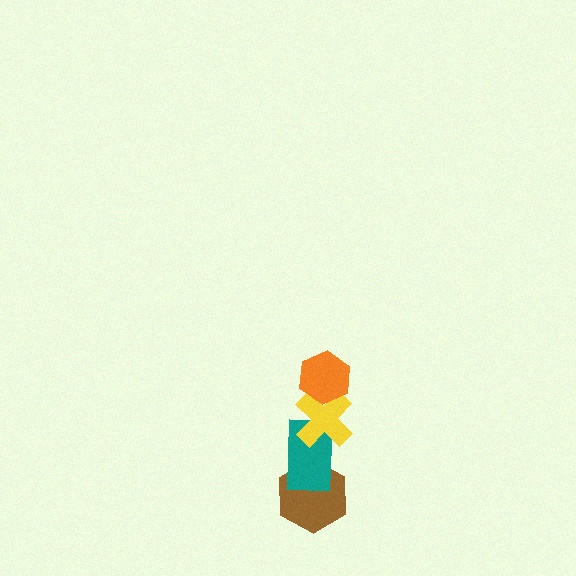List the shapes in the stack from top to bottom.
From top to bottom: the orange hexagon, the yellow cross, the teal rectangle, the brown hexagon.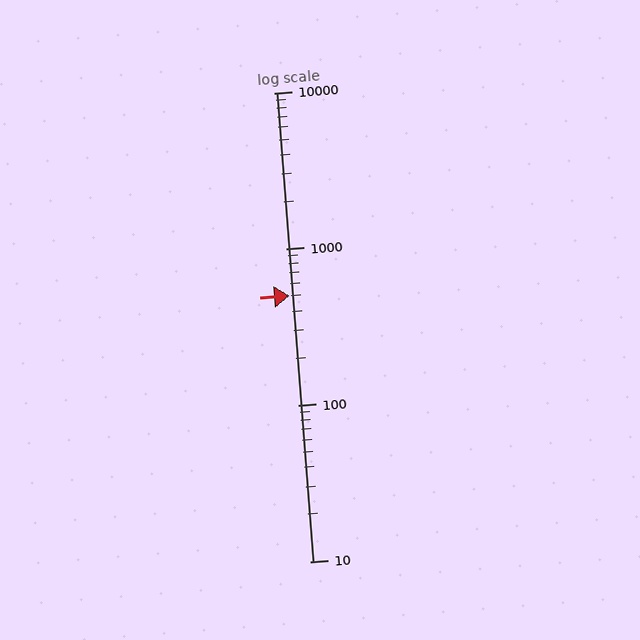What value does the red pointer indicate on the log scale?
The pointer indicates approximately 500.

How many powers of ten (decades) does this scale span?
The scale spans 3 decades, from 10 to 10000.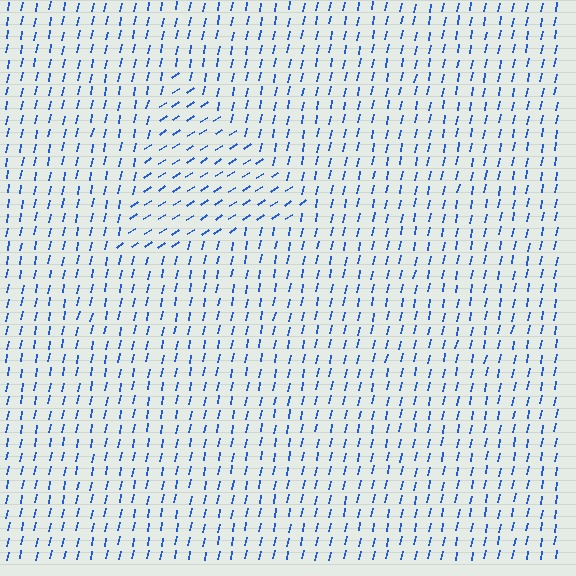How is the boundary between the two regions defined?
The boundary is defined purely by a change in line orientation (approximately 45 degrees difference). All lines are the same color and thickness.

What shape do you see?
I see a triangle.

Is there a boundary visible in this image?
Yes, there is a texture boundary formed by a change in line orientation.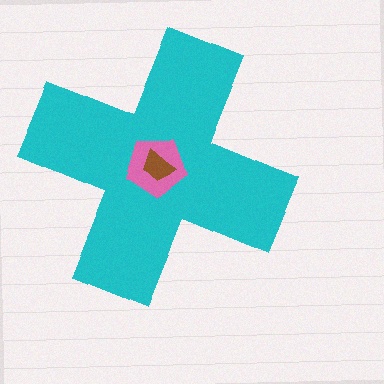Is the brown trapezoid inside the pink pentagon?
Yes.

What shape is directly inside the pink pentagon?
The brown trapezoid.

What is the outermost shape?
The cyan cross.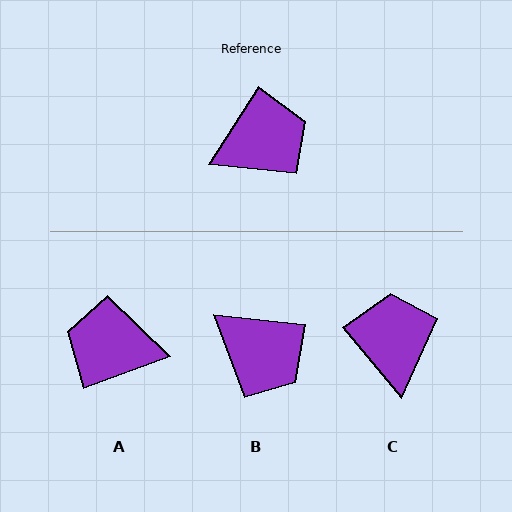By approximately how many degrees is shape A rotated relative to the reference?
Approximately 142 degrees counter-clockwise.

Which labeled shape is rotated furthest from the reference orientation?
A, about 142 degrees away.